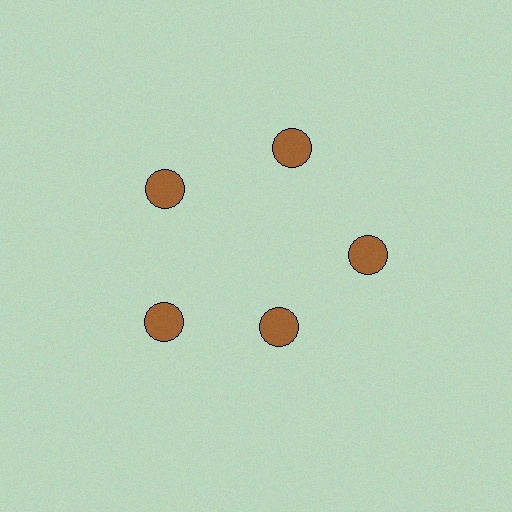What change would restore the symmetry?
The symmetry would be restored by moving it outward, back onto the ring so that all 5 circles sit at equal angles and equal distance from the center.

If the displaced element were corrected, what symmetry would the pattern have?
It would have 5-fold rotational symmetry — the pattern would map onto itself every 72 degrees.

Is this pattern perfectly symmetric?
No. The 5 brown circles are arranged in a ring, but one element near the 5 o'clock position is pulled inward toward the center, breaking the 5-fold rotational symmetry.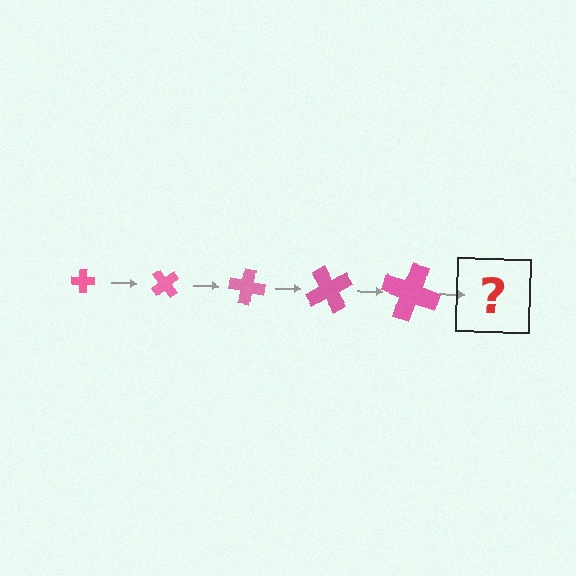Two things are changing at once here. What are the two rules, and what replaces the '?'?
The two rules are that the cross grows larger each step and it rotates 50 degrees each step. The '?' should be a cross, larger than the previous one and rotated 250 degrees from the start.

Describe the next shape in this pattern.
It should be a cross, larger than the previous one and rotated 250 degrees from the start.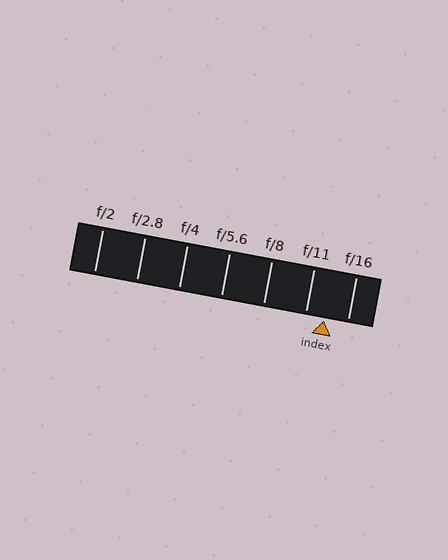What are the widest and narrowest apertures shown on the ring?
The widest aperture shown is f/2 and the narrowest is f/16.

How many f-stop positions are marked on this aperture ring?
There are 7 f-stop positions marked.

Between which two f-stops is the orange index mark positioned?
The index mark is between f/11 and f/16.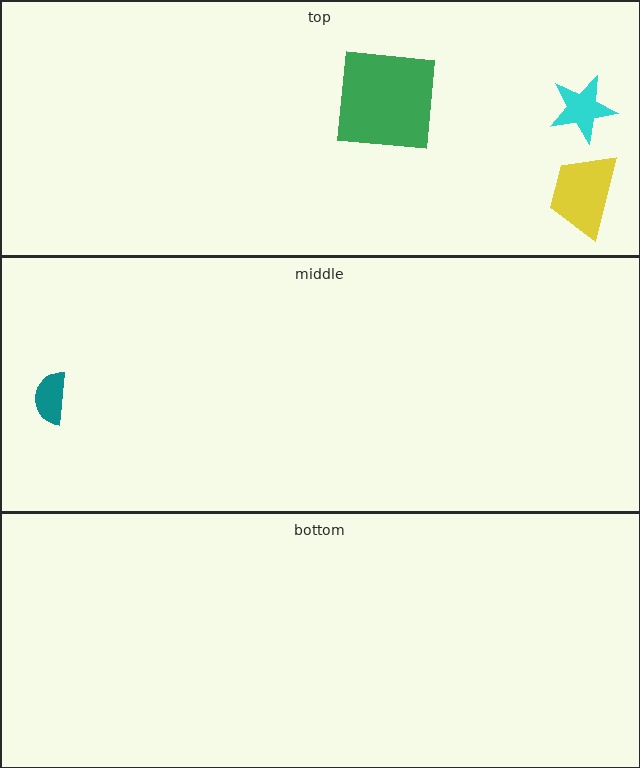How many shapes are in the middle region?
1.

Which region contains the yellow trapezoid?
The top region.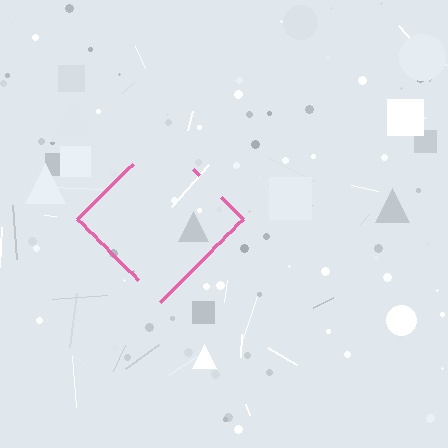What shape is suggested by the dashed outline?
The dashed outline suggests a diamond.